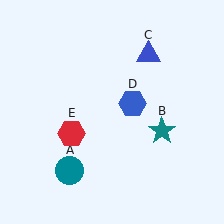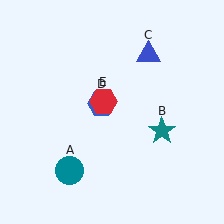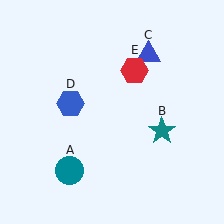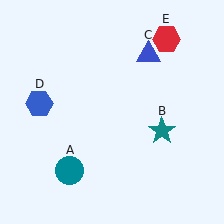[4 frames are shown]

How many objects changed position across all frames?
2 objects changed position: blue hexagon (object D), red hexagon (object E).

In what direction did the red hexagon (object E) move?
The red hexagon (object E) moved up and to the right.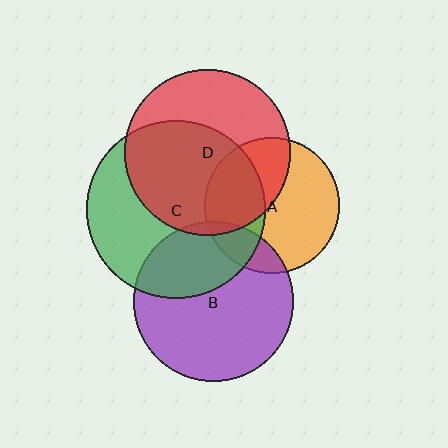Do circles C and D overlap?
Yes.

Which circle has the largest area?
Circle C (green).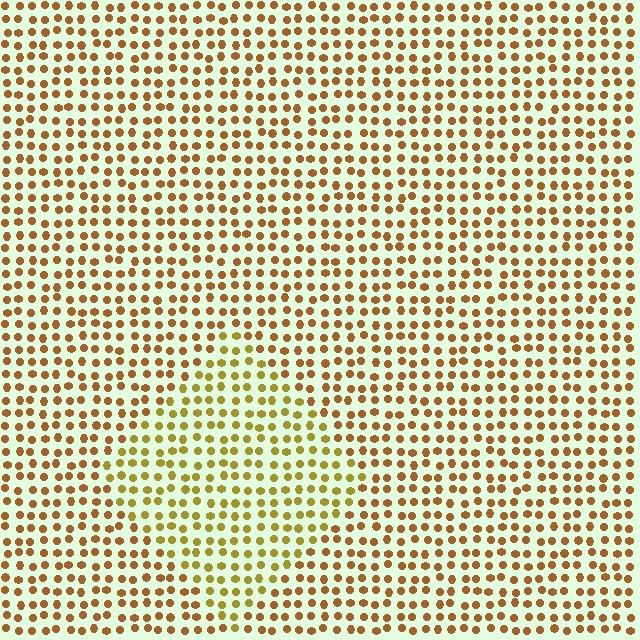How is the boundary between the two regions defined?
The boundary is defined purely by a slight shift in hue (about 26 degrees). Spacing, size, and orientation are identical on both sides.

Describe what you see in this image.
The image is filled with small brown elements in a uniform arrangement. A diamond-shaped region is visible where the elements are tinted to a slightly different hue, forming a subtle color boundary.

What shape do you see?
I see a diamond.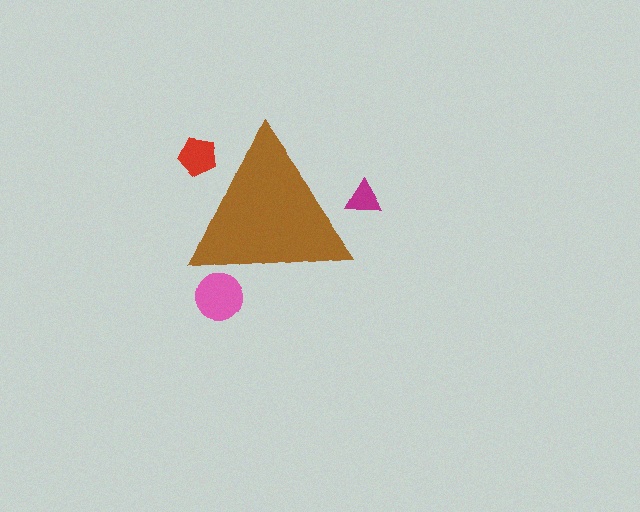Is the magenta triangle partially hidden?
Yes, the magenta triangle is partially hidden behind the brown triangle.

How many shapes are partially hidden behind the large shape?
3 shapes are partially hidden.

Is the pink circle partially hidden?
Yes, the pink circle is partially hidden behind the brown triangle.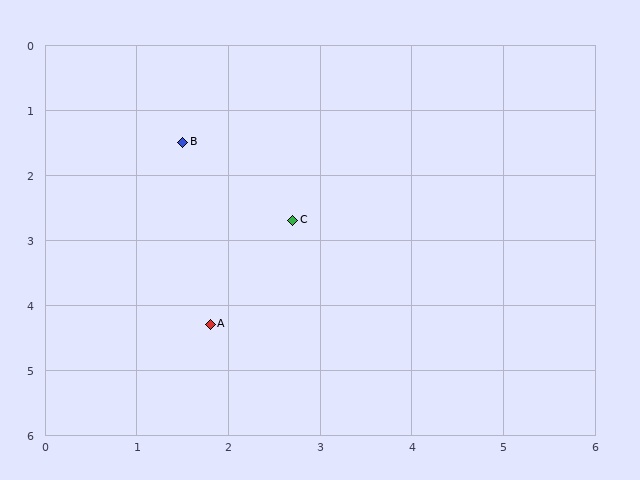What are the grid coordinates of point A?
Point A is at approximately (1.8, 4.3).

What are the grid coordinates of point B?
Point B is at approximately (1.5, 1.5).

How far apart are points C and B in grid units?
Points C and B are about 1.7 grid units apart.